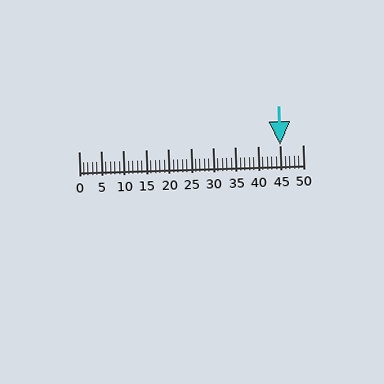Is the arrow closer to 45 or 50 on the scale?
The arrow is closer to 45.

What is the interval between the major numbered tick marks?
The major tick marks are spaced 5 units apart.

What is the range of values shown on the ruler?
The ruler shows values from 0 to 50.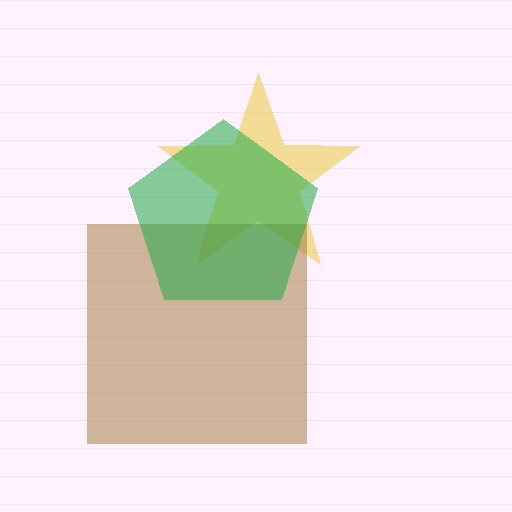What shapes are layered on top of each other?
The layered shapes are: a yellow star, a brown square, a green pentagon.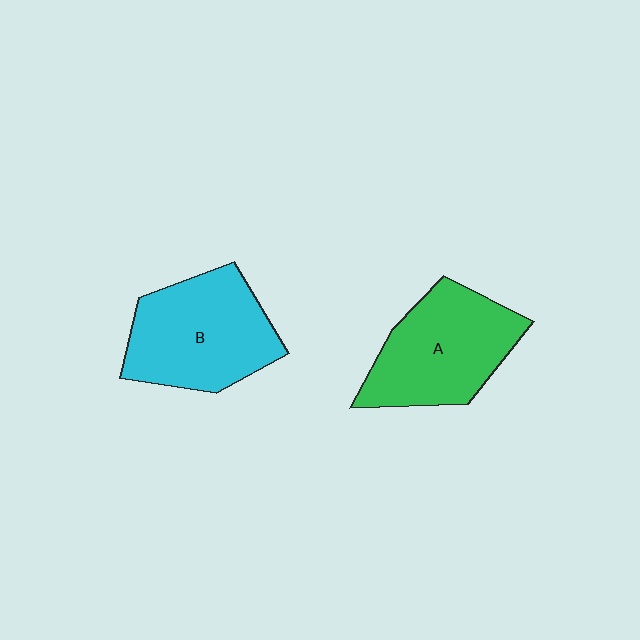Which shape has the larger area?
Shape B (cyan).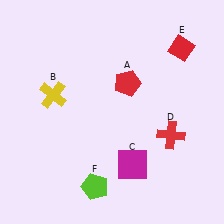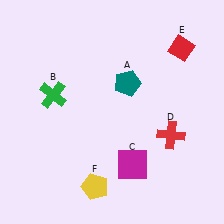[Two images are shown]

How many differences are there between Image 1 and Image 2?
There are 3 differences between the two images.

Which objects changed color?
A changed from red to teal. B changed from yellow to green. F changed from lime to yellow.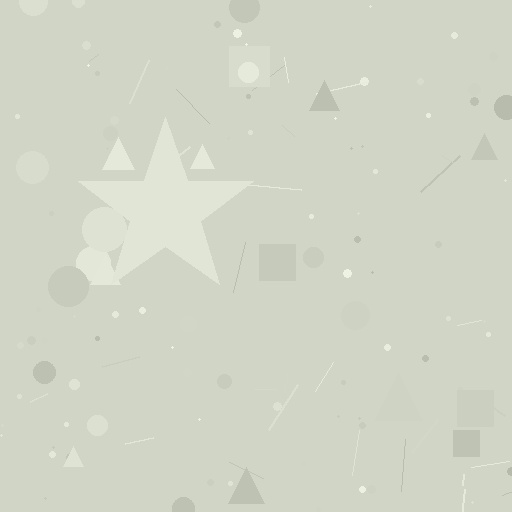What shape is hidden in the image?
A star is hidden in the image.